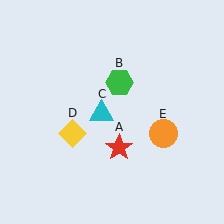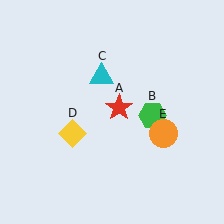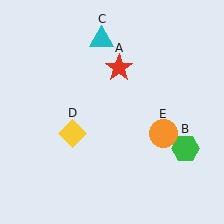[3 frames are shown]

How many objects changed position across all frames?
3 objects changed position: red star (object A), green hexagon (object B), cyan triangle (object C).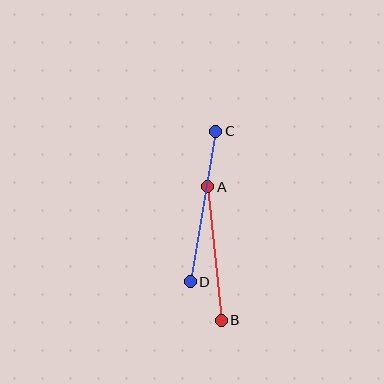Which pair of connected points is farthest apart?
Points C and D are farthest apart.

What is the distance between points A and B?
The distance is approximately 134 pixels.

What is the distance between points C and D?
The distance is approximately 153 pixels.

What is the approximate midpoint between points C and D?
The midpoint is at approximately (203, 206) pixels.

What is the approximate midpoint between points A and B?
The midpoint is at approximately (214, 253) pixels.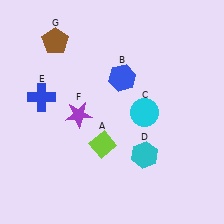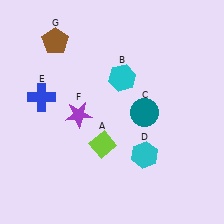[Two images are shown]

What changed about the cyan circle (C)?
In Image 1, C is cyan. In Image 2, it changed to teal.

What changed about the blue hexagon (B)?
In Image 1, B is blue. In Image 2, it changed to cyan.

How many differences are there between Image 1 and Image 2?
There are 2 differences between the two images.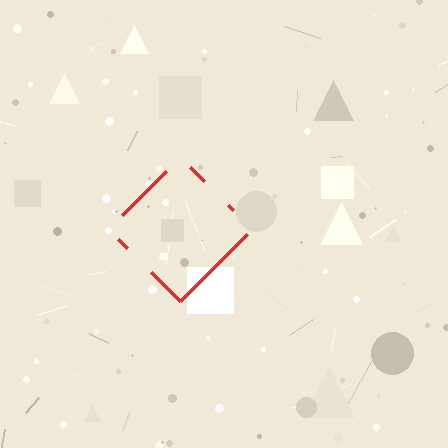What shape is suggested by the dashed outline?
The dashed outline suggests a diamond.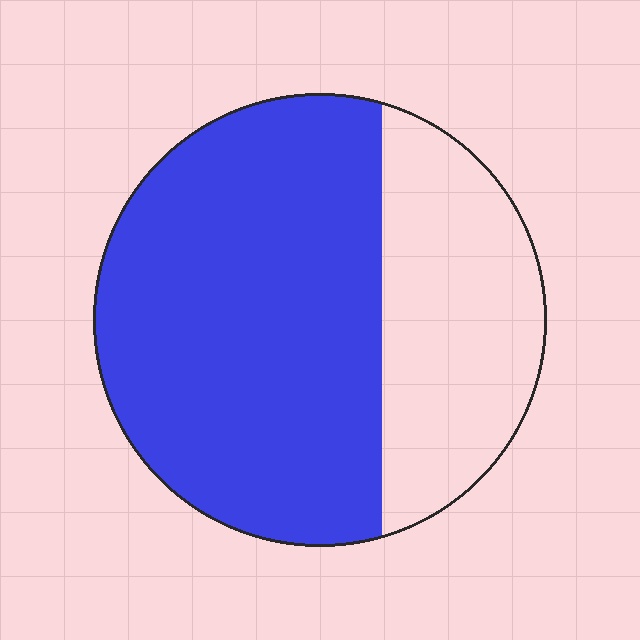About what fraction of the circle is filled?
About two thirds (2/3).